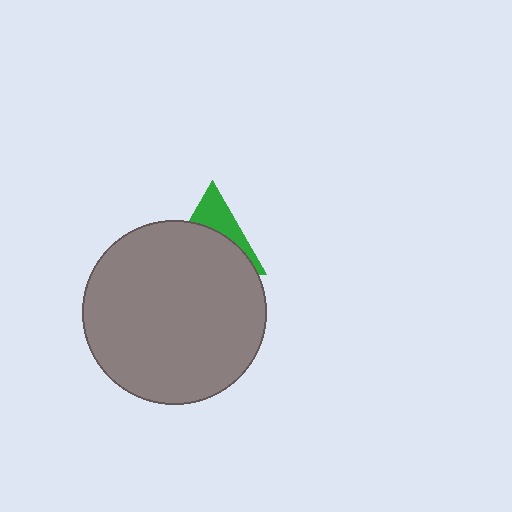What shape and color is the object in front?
The object in front is a gray circle.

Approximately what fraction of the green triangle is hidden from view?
Roughly 66% of the green triangle is hidden behind the gray circle.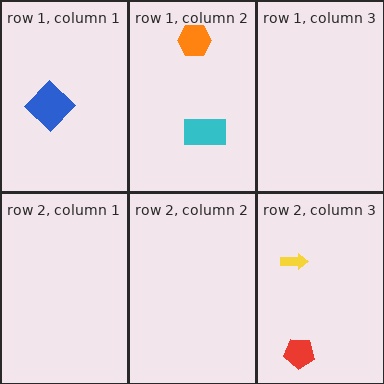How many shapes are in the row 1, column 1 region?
1.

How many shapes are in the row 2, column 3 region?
2.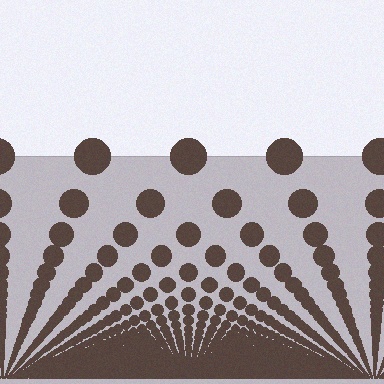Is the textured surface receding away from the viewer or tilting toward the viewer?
The surface appears to tilt toward the viewer. Texture elements get larger and sparser toward the top.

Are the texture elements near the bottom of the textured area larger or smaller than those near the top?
Smaller. The gradient is inverted — elements near the bottom are smaller and denser.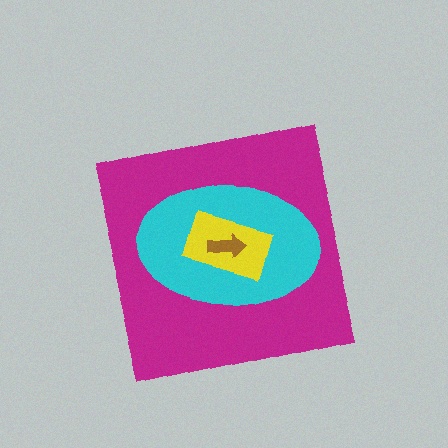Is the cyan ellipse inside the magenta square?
Yes.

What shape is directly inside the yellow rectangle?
The brown arrow.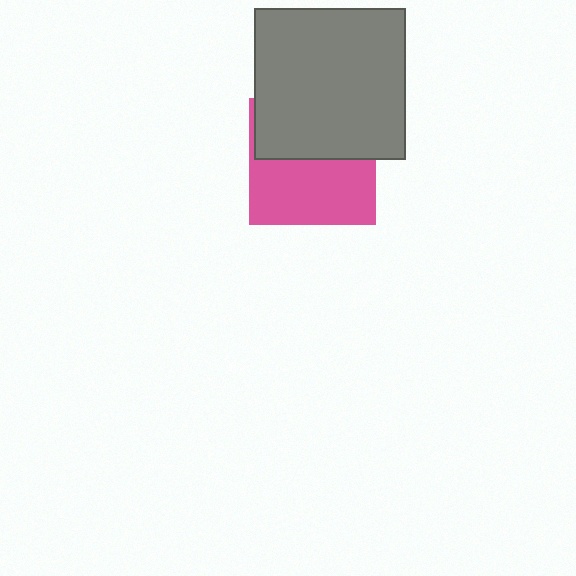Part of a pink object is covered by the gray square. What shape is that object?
It is a square.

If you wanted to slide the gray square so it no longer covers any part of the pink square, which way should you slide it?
Slide it up — that is the most direct way to separate the two shapes.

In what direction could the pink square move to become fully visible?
The pink square could move down. That would shift it out from behind the gray square entirely.